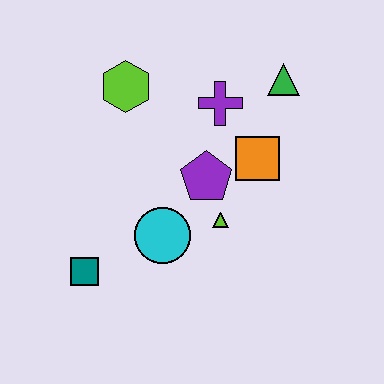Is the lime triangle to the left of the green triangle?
Yes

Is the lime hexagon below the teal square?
No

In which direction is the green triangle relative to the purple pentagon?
The green triangle is above the purple pentagon.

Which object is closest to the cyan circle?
The lime triangle is closest to the cyan circle.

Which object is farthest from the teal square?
The green triangle is farthest from the teal square.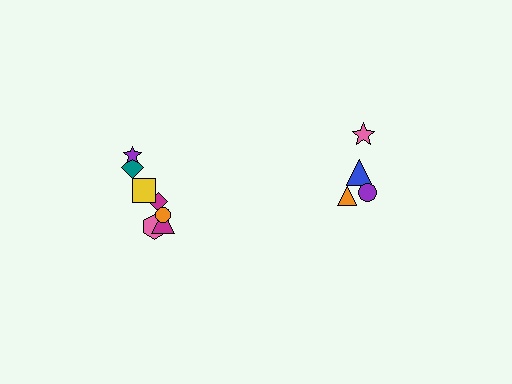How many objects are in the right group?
There are 4 objects.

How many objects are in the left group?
There are 7 objects.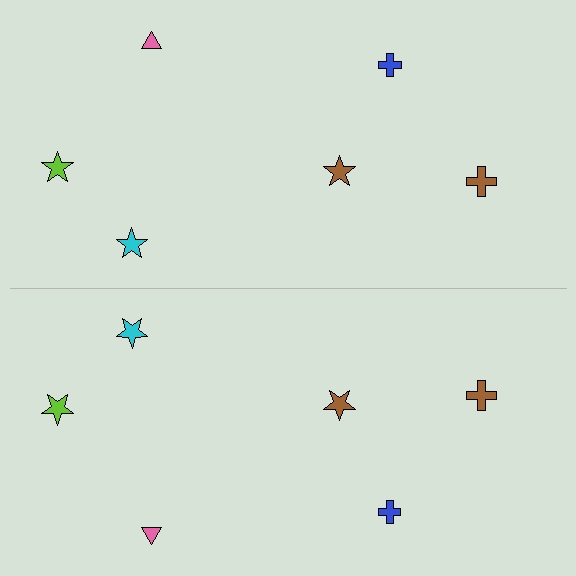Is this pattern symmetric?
Yes, this pattern has bilateral (reflection) symmetry.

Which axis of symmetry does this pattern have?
The pattern has a horizontal axis of symmetry running through the center of the image.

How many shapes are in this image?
There are 12 shapes in this image.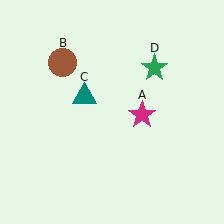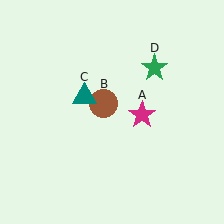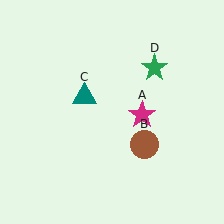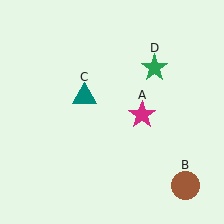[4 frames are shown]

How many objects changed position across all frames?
1 object changed position: brown circle (object B).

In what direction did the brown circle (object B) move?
The brown circle (object B) moved down and to the right.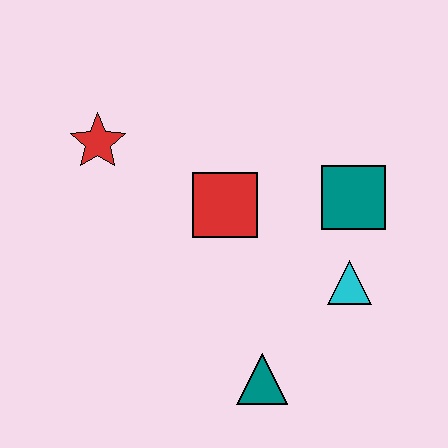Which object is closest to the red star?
The red square is closest to the red star.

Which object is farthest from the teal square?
The red star is farthest from the teal square.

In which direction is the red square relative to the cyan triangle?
The red square is to the left of the cyan triangle.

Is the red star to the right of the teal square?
No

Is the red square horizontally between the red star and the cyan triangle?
Yes